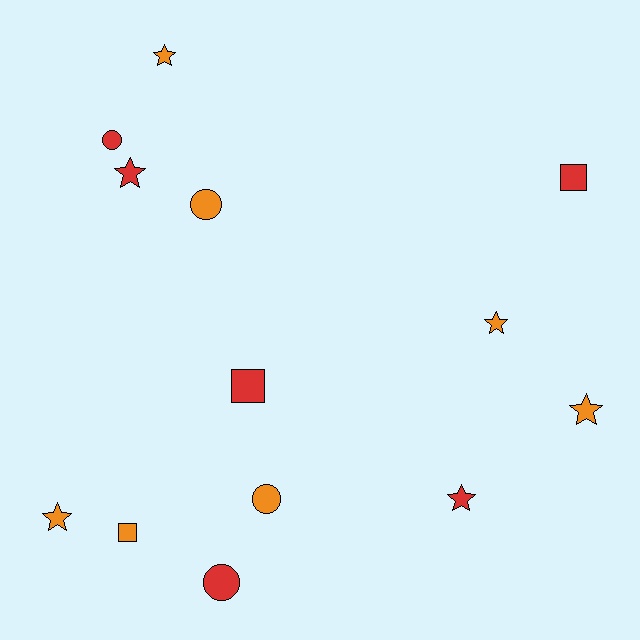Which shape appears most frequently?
Star, with 6 objects.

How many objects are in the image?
There are 13 objects.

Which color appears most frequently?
Orange, with 7 objects.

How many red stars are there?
There are 2 red stars.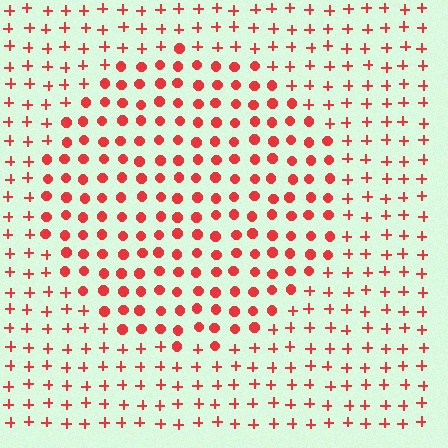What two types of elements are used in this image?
The image uses circles inside the circle region and plus signs outside it.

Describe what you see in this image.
The image is filled with small red elements arranged in a uniform grid. A circle-shaped region contains circles, while the surrounding area contains plus signs. The boundary is defined purely by the change in element shape.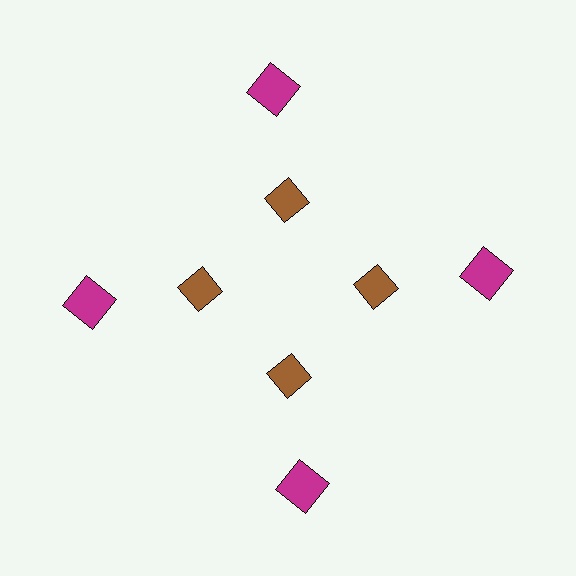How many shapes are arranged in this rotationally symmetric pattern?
There are 8 shapes, arranged in 4 groups of 2.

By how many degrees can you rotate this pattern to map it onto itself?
The pattern maps onto itself every 90 degrees of rotation.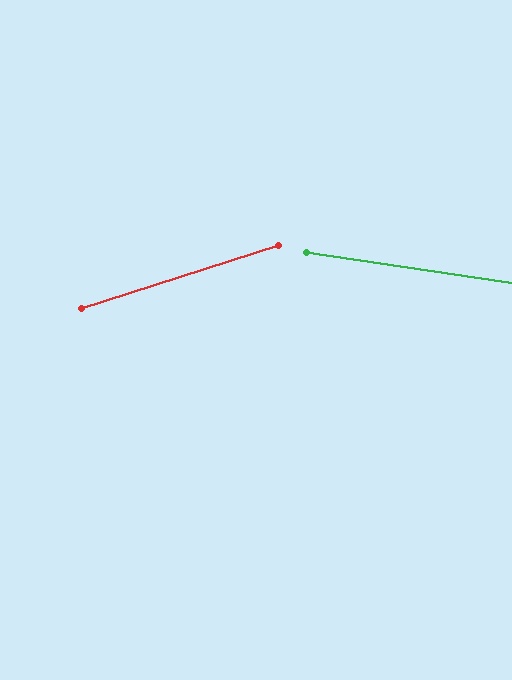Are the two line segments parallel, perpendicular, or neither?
Neither parallel nor perpendicular — they differ by about 26°.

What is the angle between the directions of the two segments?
Approximately 26 degrees.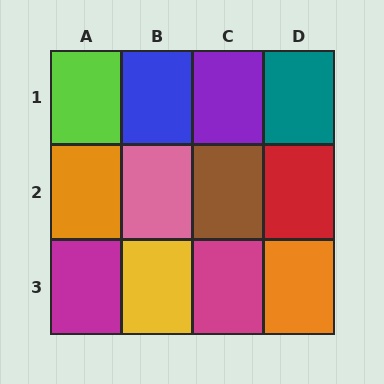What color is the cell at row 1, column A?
Lime.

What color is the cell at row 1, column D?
Teal.